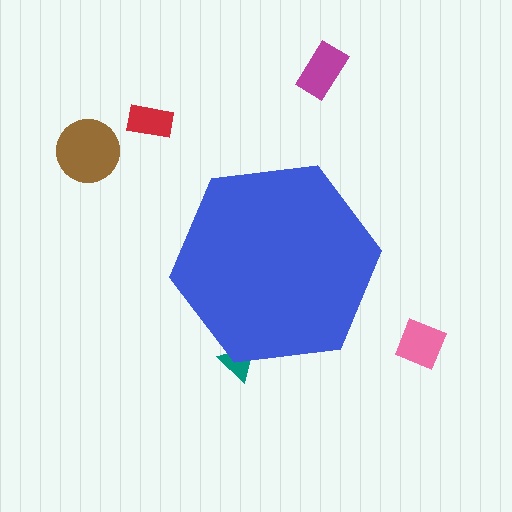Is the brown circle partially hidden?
No, the brown circle is fully visible.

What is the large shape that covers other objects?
A blue hexagon.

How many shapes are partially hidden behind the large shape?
1 shape is partially hidden.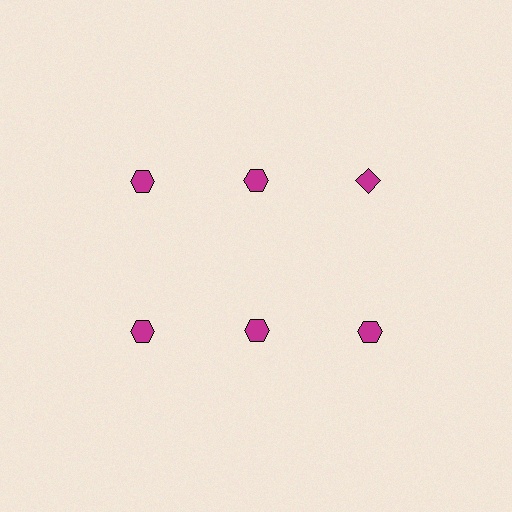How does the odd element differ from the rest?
It has a different shape: diamond instead of hexagon.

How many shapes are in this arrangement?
There are 6 shapes arranged in a grid pattern.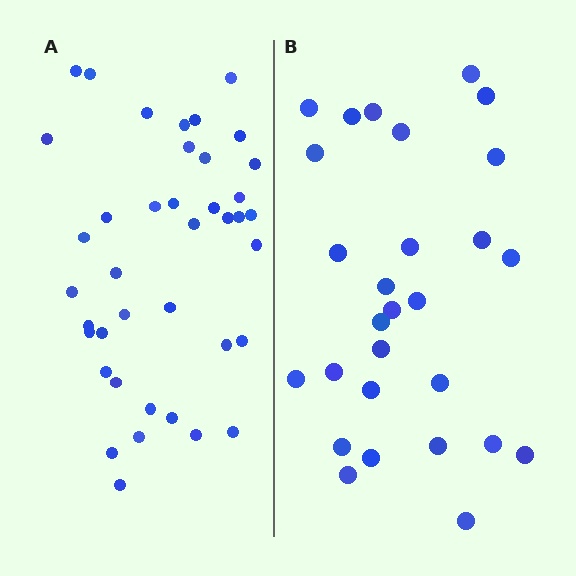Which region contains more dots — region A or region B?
Region A (the left region) has more dots.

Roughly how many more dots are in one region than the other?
Region A has roughly 12 or so more dots than region B.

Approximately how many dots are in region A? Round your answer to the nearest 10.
About 40 dots.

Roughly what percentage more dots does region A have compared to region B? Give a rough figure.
About 45% more.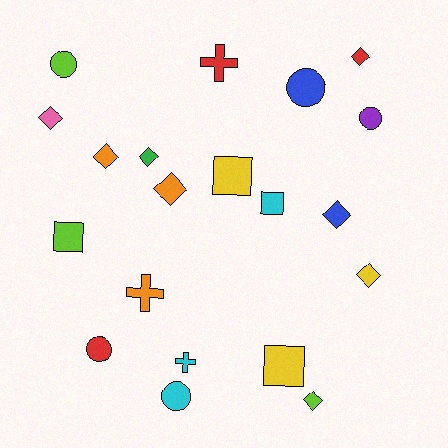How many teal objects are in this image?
There are no teal objects.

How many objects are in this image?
There are 20 objects.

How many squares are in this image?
There are 4 squares.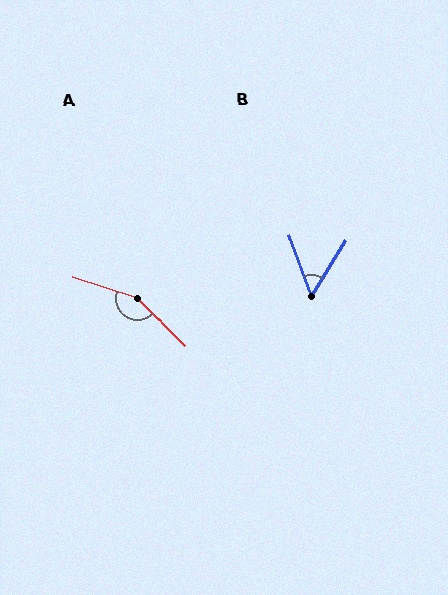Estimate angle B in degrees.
Approximately 52 degrees.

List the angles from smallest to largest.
B (52°), A (153°).